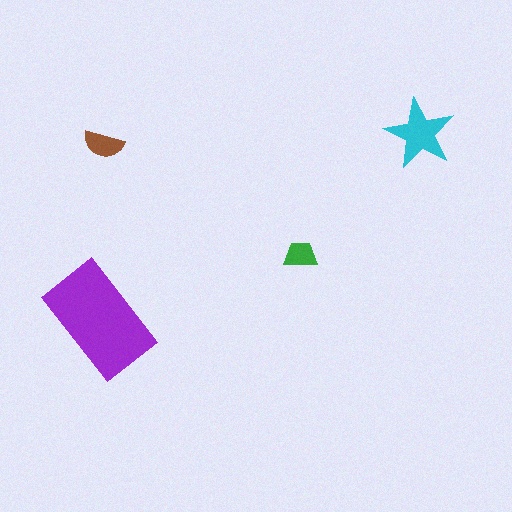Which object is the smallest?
The green trapezoid.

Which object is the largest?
The purple rectangle.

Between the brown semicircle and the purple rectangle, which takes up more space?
The purple rectangle.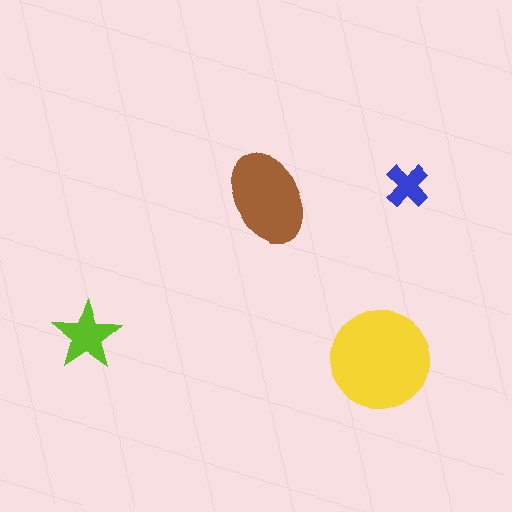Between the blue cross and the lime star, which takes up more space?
The lime star.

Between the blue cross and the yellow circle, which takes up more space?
The yellow circle.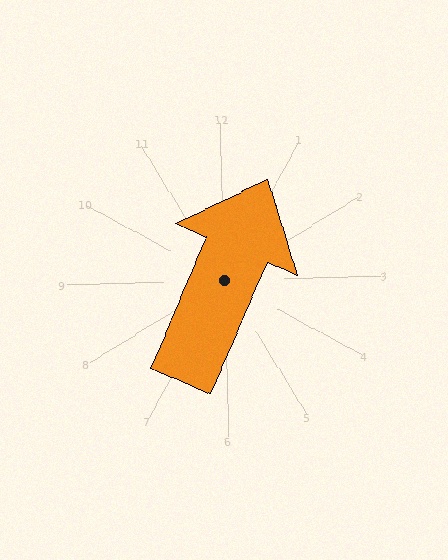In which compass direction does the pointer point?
Northeast.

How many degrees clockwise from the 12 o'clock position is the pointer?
Approximately 25 degrees.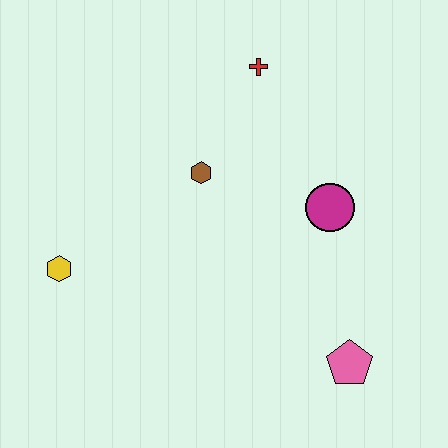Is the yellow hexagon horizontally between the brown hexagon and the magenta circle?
No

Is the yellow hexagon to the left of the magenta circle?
Yes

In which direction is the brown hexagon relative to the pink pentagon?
The brown hexagon is above the pink pentagon.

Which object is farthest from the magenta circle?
The yellow hexagon is farthest from the magenta circle.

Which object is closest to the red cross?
The brown hexagon is closest to the red cross.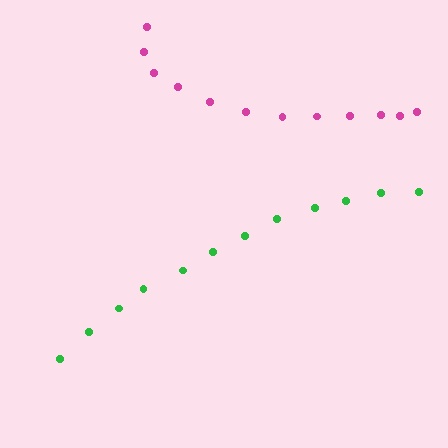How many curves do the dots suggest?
There are 2 distinct paths.